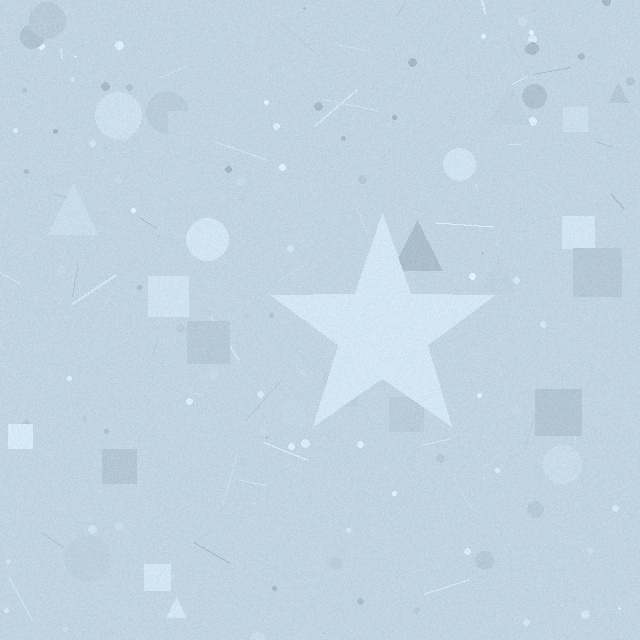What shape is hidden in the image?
A star is hidden in the image.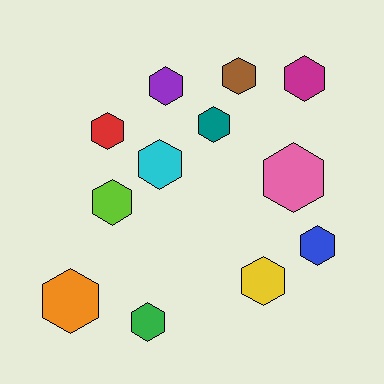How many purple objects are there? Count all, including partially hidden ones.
There is 1 purple object.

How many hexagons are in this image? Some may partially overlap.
There are 12 hexagons.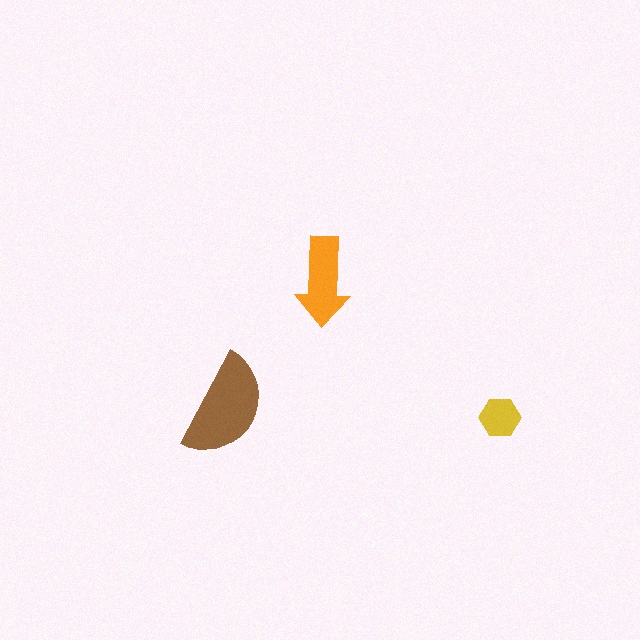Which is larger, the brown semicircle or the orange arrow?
The brown semicircle.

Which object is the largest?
The brown semicircle.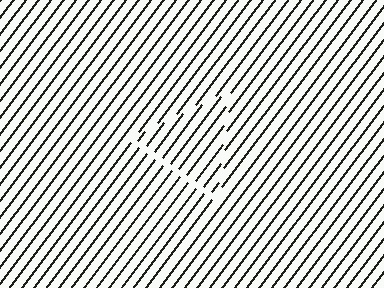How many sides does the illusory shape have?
3 sides — the line-ends trace a triangle.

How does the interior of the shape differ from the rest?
The interior of the shape contains the same grating, shifted by half a period — the contour is defined by the phase discontinuity where line-ends from the inner and outer gratings abut.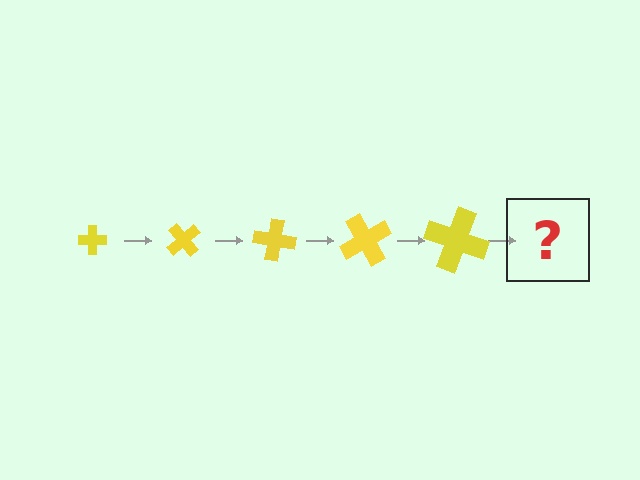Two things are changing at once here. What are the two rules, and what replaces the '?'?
The two rules are that the cross grows larger each step and it rotates 50 degrees each step. The '?' should be a cross, larger than the previous one and rotated 250 degrees from the start.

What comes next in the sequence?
The next element should be a cross, larger than the previous one and rotated 250 degrees from the start.